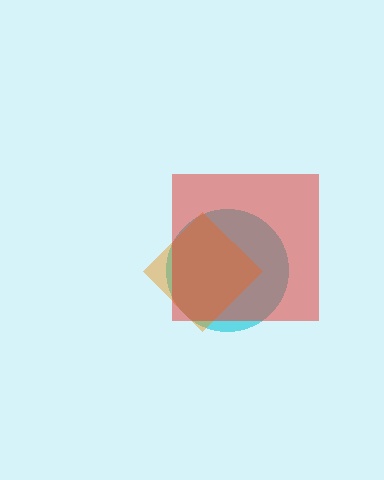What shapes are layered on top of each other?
The layered shapes are: a cyan circle, an orange diamond, a red square.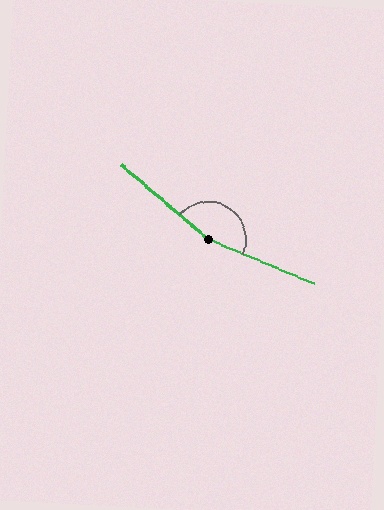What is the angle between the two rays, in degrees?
Approximately 163 degrees.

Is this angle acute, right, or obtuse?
It is obtuse.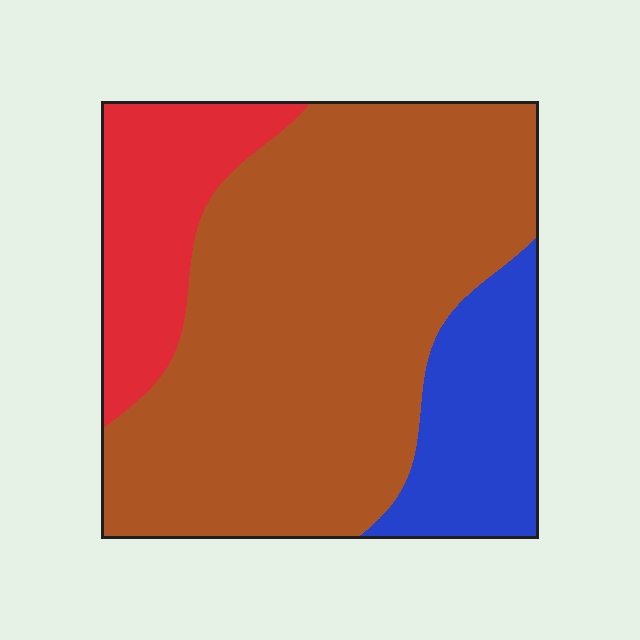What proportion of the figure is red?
Red takes up between a sixth and a third of the figure.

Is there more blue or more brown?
Brown.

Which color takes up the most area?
Brown, at roughly 65%.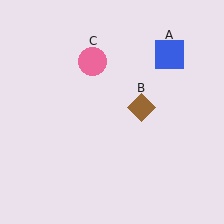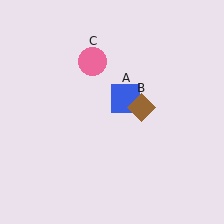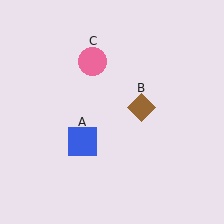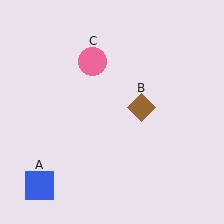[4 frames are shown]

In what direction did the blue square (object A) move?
The blue square (object A) moved down and to the left.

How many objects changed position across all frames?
1 object changed position: blue square (object A).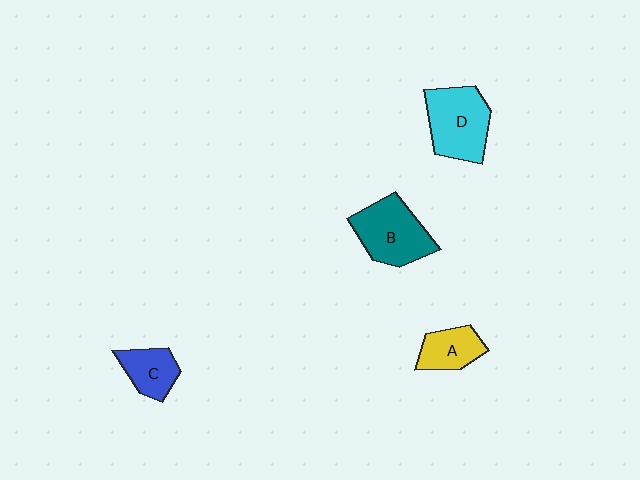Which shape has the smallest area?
Shape C (blue).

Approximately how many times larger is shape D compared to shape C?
Approximately 1.8 times.